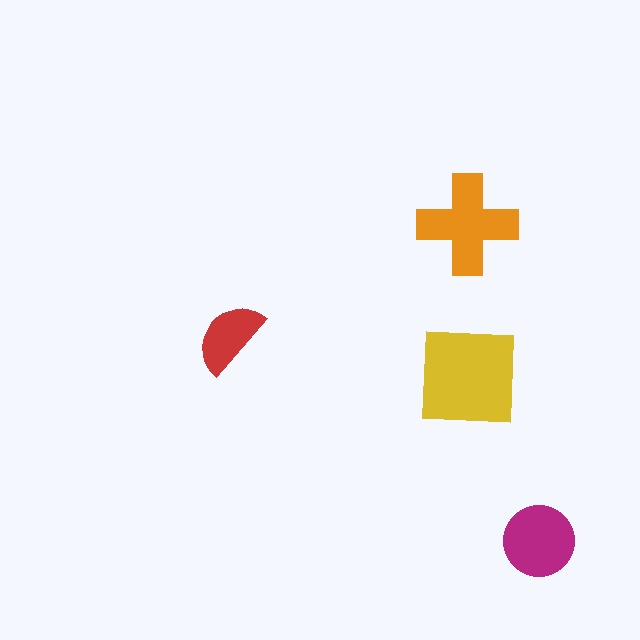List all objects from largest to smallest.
The yellow square, the orange cross, the magenta circle, the red semicircle.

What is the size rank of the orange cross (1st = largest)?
2nd.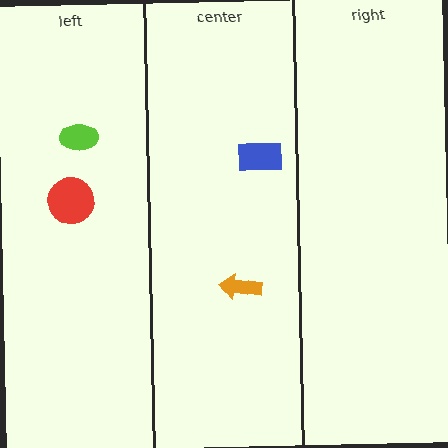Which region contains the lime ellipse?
The left region.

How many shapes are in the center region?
2.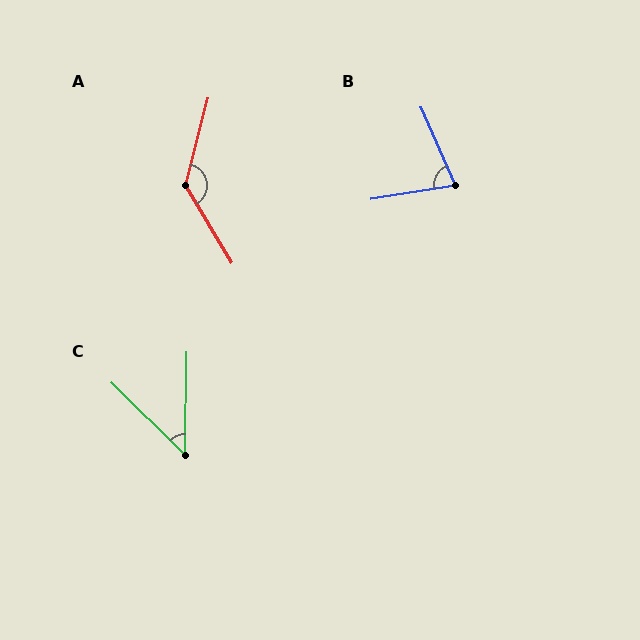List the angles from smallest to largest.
C (46°), B (75°), A (135°).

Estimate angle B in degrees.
Approximately 75 degrees.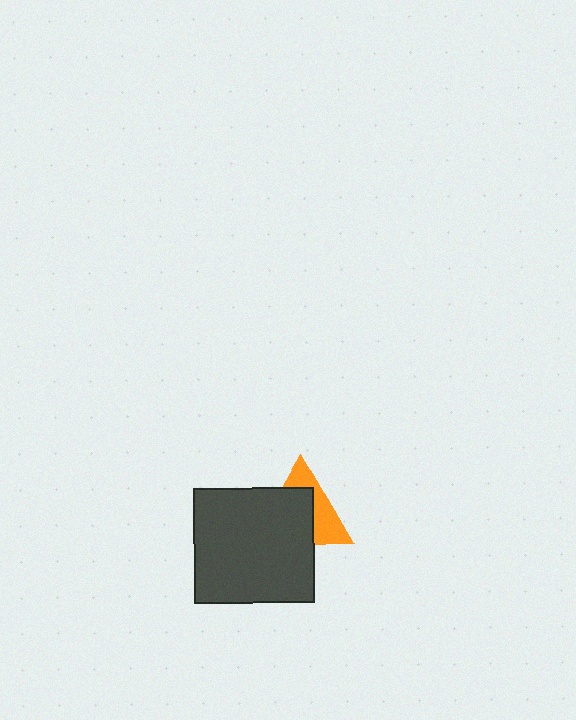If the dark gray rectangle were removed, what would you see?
You would see the complete orange triangle.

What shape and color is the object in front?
The object in front is a dark gray rectangle.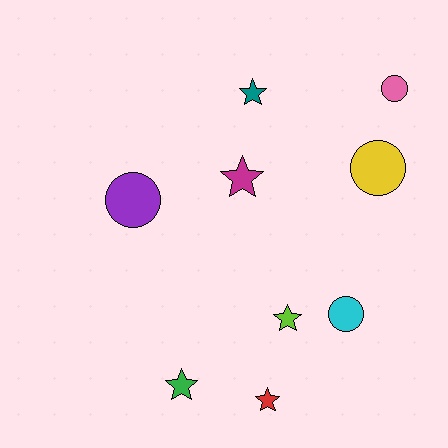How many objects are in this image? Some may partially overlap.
There are 9 objects.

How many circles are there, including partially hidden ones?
There are 4 circles.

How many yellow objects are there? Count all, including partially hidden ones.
There is 1 yellow object.